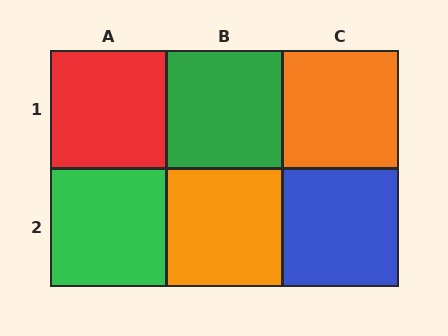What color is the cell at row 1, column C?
Orange.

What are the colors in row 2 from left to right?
Green, orange, blue.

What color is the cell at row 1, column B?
Green.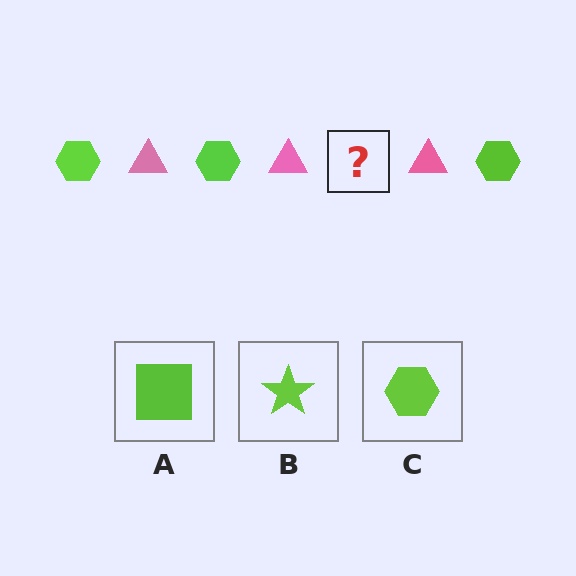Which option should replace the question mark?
Option C.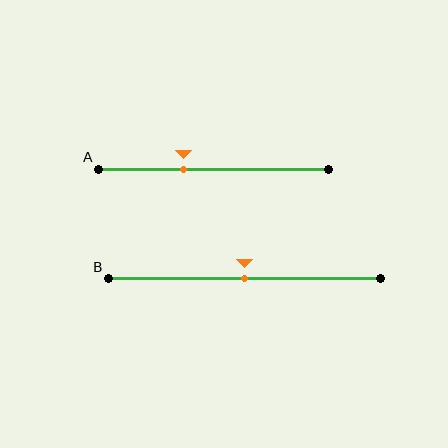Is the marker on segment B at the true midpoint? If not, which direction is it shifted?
Yes, the marker on segment B is at the true midpoint.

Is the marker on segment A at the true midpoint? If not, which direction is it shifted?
No, the marker on segment A is shifted to the left by about 13% of the segment length.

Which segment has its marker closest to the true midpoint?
Segment B has its marker closest to the true midpoint.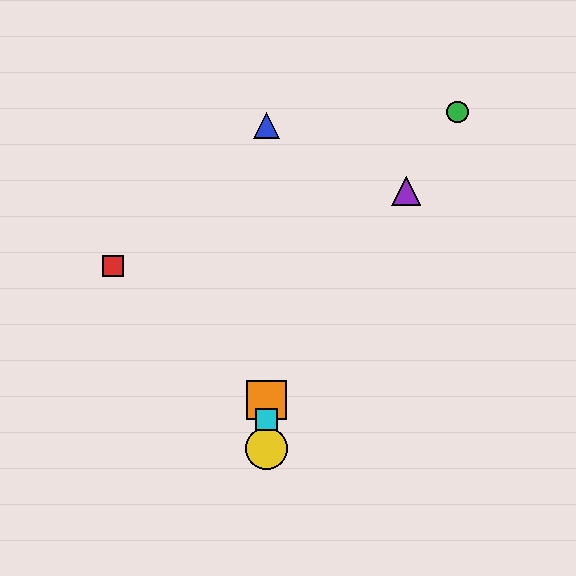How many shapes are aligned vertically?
4 shapes (the blue triangle, the yellow circle, the orange square, the cyan square) are aligned vertically.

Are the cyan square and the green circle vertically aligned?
No, the cyan square is at x≈266 and the green circle is at x≈458.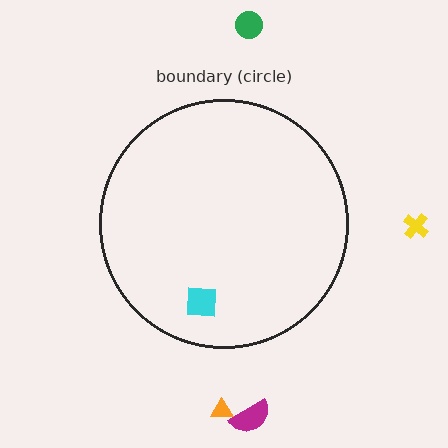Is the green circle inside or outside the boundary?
Outside.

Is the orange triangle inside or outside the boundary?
Outside.